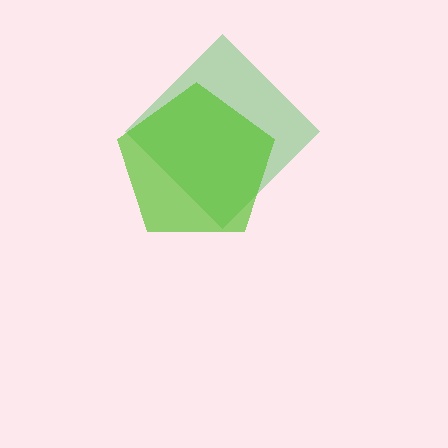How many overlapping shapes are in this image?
There are 2 overlapping shapes in the image.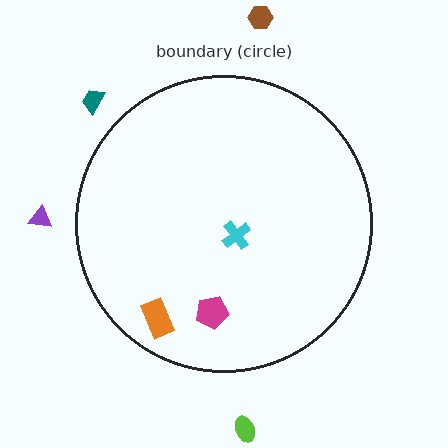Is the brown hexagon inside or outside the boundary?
Outside.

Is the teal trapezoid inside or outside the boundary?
Outside.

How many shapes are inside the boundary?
3 inside, 4 outside.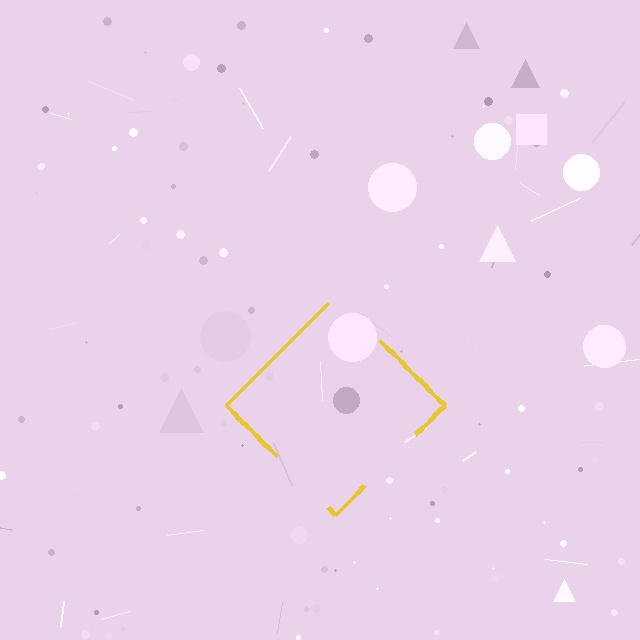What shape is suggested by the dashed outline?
The dashed outline suggests a diamond.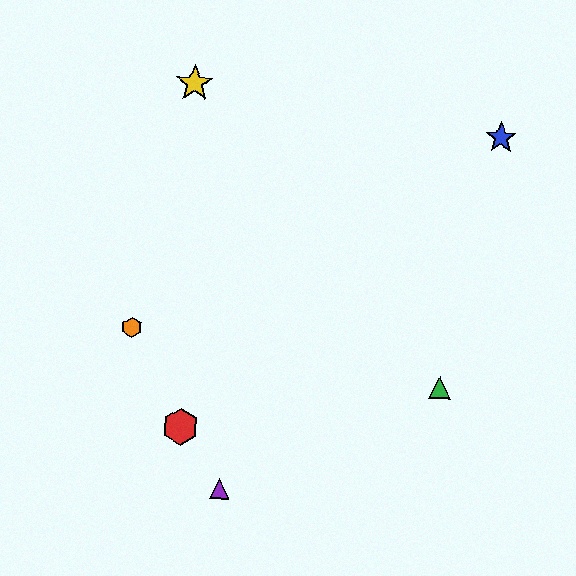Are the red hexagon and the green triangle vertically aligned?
No, the red hexagon is at x≈181 and the green triangle is at x≈439.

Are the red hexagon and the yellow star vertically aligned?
Yes, both are at x≈181.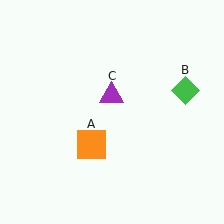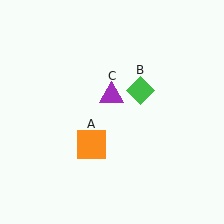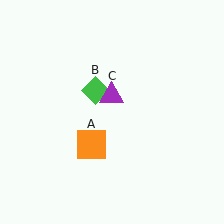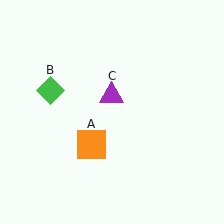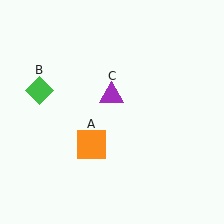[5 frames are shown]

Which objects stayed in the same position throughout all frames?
Orange square (object A) and purple triangle (object C) remained stationary.